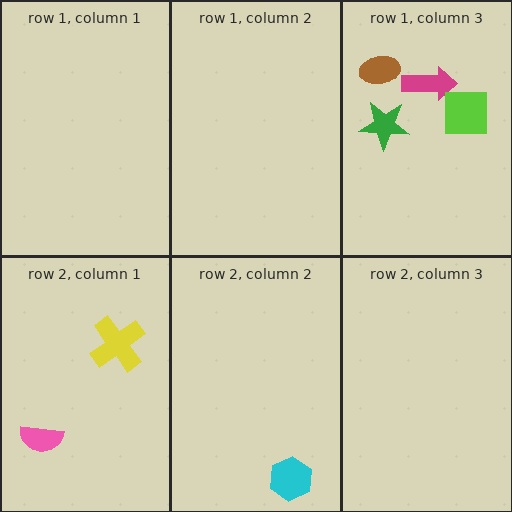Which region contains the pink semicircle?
The row 2, column 1 region.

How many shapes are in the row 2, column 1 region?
2.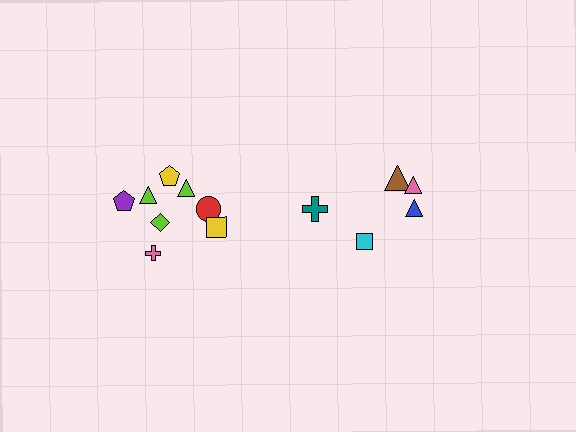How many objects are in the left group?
There are 8 objects.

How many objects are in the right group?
There are 5 objects.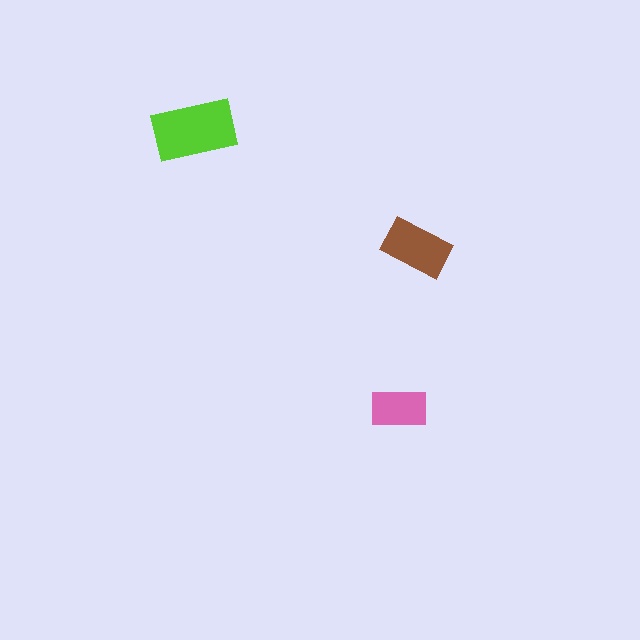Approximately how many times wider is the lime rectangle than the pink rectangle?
About 1.5 times wider.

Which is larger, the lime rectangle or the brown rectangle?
The lime one.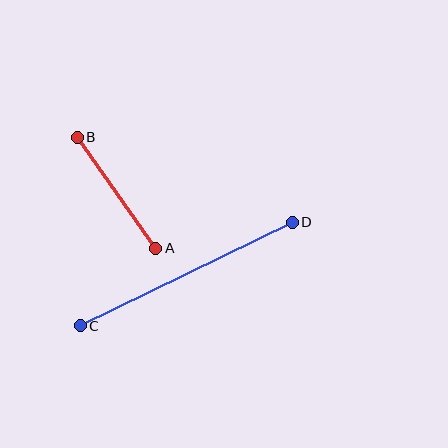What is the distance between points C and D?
The distance is approximately 236 pixels.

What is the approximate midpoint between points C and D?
The midpoint is at approximately (186, 274) pixels.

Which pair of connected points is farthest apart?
Points C and D are farthest apart.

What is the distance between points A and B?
The distance is approximately 136 pixels.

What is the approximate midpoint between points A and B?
The midpoint is at approximately (116, 193) pixels.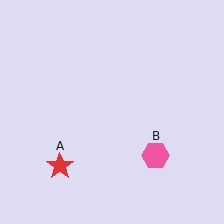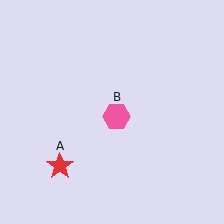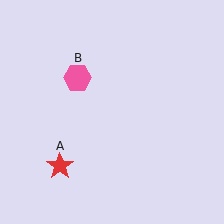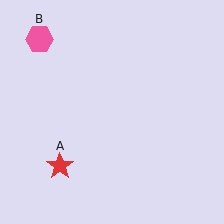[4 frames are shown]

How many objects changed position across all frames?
1 object changed position: pink hexagon (object B).